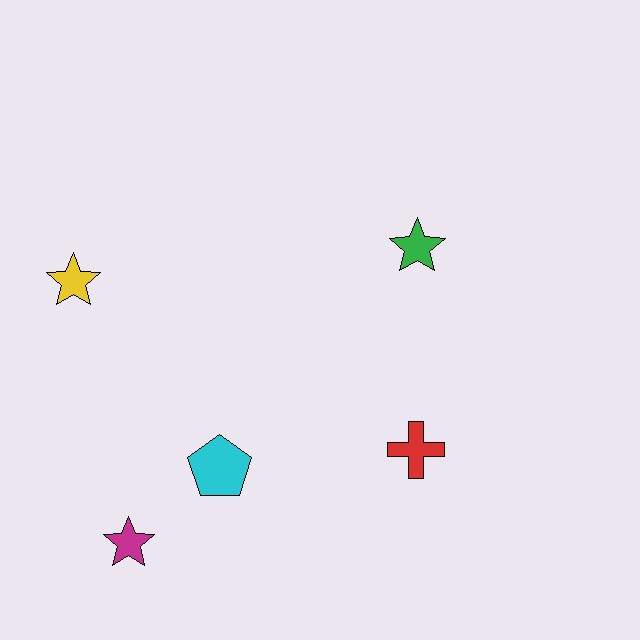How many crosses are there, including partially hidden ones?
There is 1 cross.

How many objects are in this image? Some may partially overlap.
There are 5 objects.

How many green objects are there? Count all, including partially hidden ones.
There is 1 green object.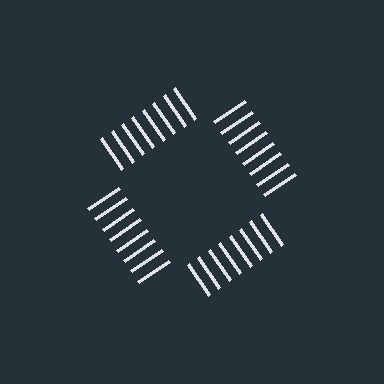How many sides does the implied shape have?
4 sides — the line-ends trace a square.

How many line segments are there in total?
32 — 8 along each of the 4 edges.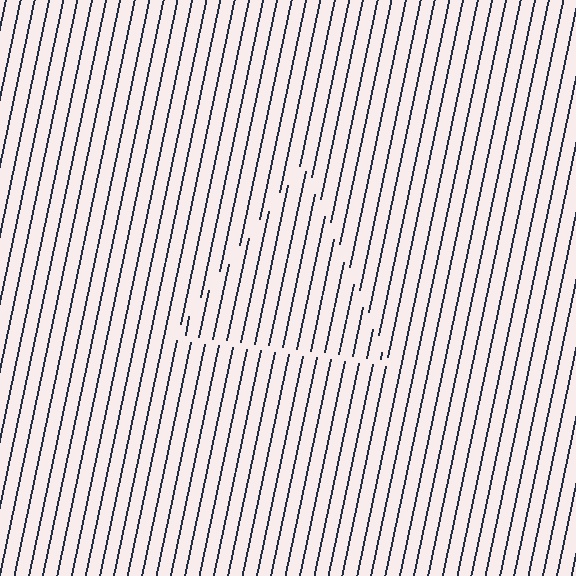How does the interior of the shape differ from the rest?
The interior of the shape contains the same grating, shifted by half a period — the contour is defined by the phase discontinuity where line-ends from the inner and outer gratings abut.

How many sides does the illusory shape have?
3 sides — the line-ends trace a triangle.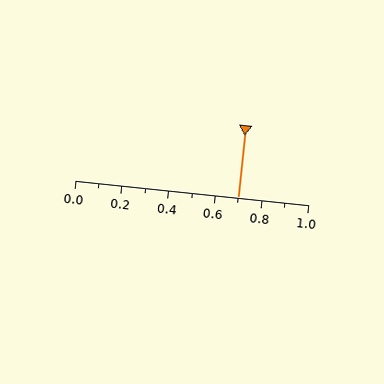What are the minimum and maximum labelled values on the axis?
The axis runs from 0.0 to 1.0.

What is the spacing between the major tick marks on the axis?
The major ticks are spaced 0.2 apart.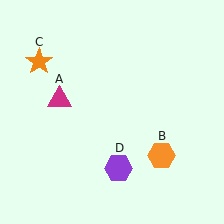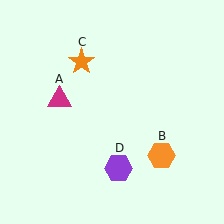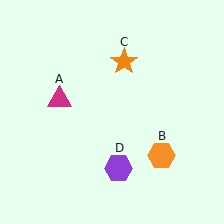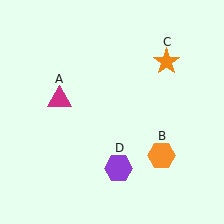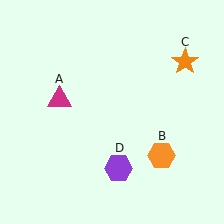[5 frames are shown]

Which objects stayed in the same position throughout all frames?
Magenta triangle (object A) and orange hexagon (object B) and purple hexagon (object D) remained stationary.